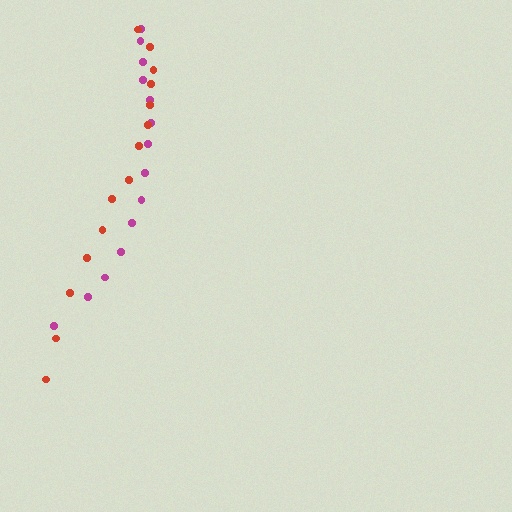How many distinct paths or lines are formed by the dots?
There are 2 distinct paths.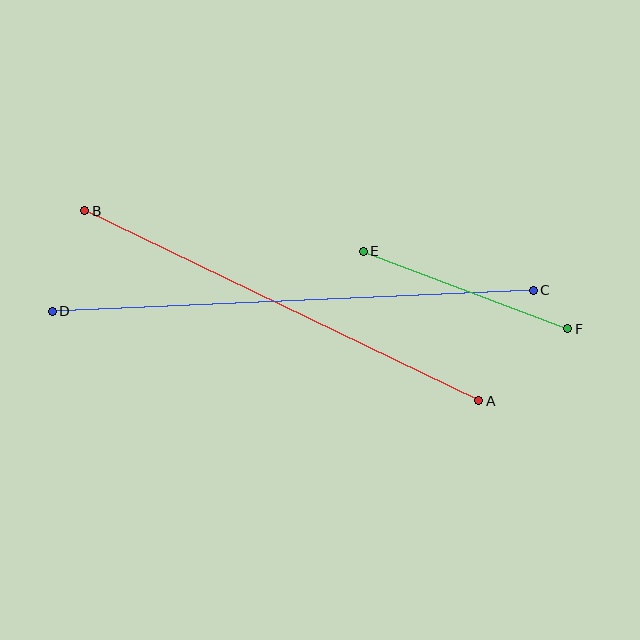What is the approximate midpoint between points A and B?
The midpoint is at approximately (282, 306) pixels.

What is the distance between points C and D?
The distance is approximately 481 pixels.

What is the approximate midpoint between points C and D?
The midpoint is at approximately (293, 301) pixels.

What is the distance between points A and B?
The distance is approximately 438 pixels.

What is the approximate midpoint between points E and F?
The midpoint is at approximately (466, 290) pixels.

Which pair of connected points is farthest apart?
Points C and D are farthest apart.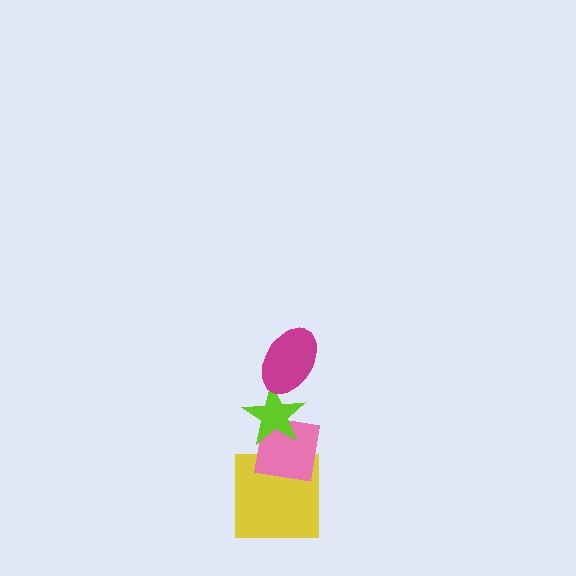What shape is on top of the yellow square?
The pink square is on top of the yellow square.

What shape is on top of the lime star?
The magenta ellipse is on top of the lime star.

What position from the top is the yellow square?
The yellow square is 4th from the top.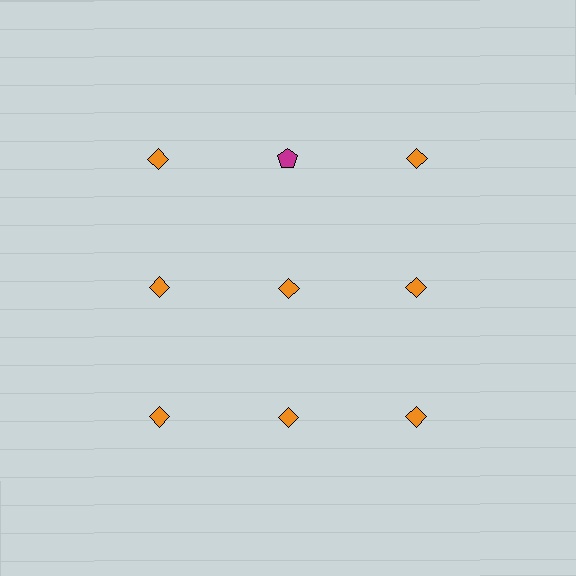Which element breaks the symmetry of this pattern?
The magenta pentagon in the top row, second from left column breaks the symmetry. All other shapes are orange diamonds.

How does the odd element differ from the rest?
It differs in both color (magenta instead of orange) and shape (pentagon instead of diamond).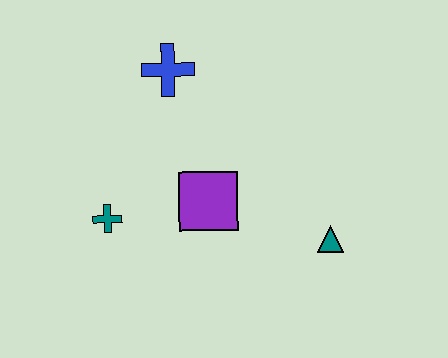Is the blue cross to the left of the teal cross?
No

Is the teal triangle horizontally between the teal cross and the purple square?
No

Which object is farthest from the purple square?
The blue cross is farthest from the purple square.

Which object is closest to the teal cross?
The purple square is closest to the teal cross.